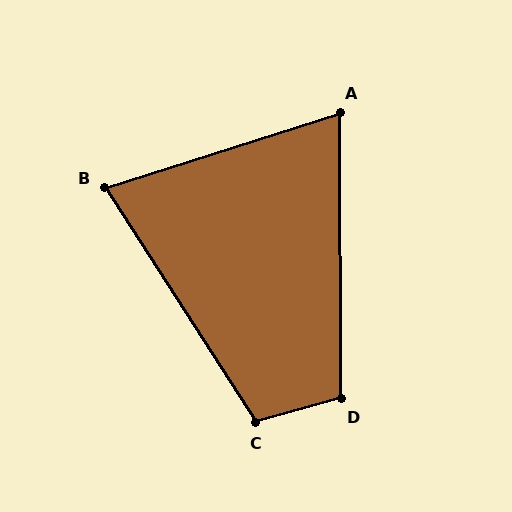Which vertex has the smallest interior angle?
A, at approximately 73 degrees.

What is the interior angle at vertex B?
Approximately 75 degrees (acute).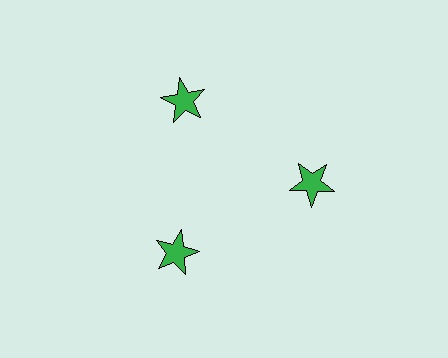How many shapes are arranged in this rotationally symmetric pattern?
There are 3 shapes, arranged in 3 groups of 1.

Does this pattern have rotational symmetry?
Yes, this pattern has 3-fold rotational symmetry. It looks the same after rotating 120 degrees around the center.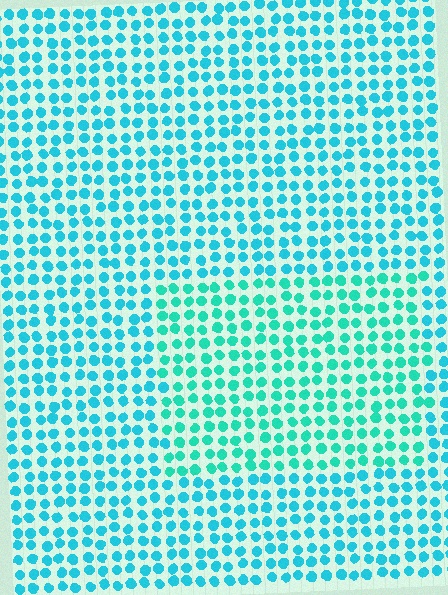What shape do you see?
I see a rectangle.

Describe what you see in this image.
The image is filled with small cyan elements in a uniform arrangement. A rectangle-shaped region is visible where the elements are tinted to a slightly different hue, forming a subtle color boundary.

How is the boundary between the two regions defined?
The boundary is defined purely by a slight shift in hue (about 21 degrees). Spacing, size, and orientation are identical on both sides.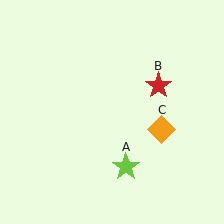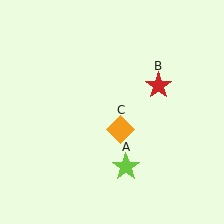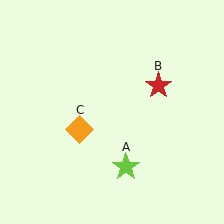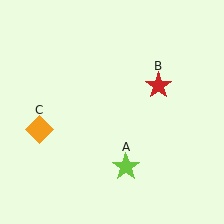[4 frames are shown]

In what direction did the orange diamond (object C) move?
The orange diamond (object C) moved left.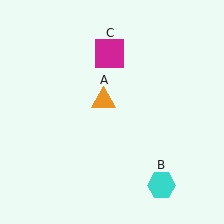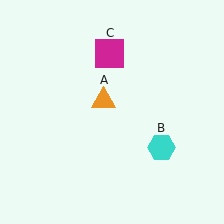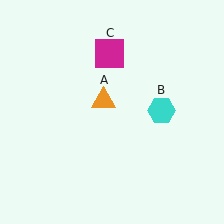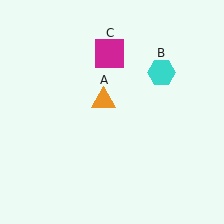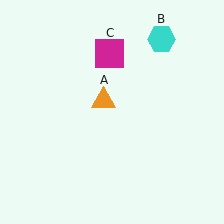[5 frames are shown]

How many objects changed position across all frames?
1 object changed position: cyan hexagon (object B).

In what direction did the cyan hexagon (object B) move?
The cyan hexagon (object B) moved up.